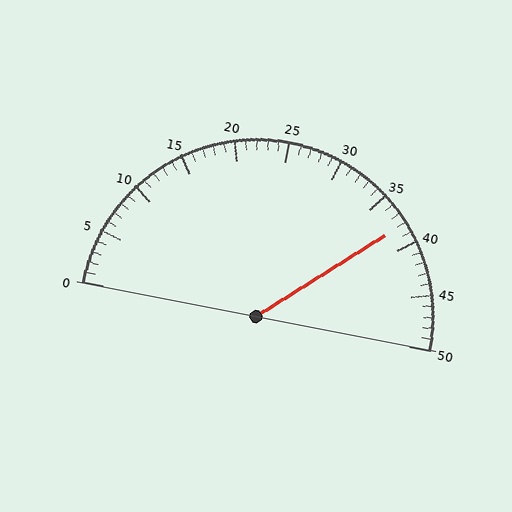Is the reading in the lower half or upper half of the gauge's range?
The reading is in the upper half of the range (0 to 50).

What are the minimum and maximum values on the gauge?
The gauge ranges from 0 to 50.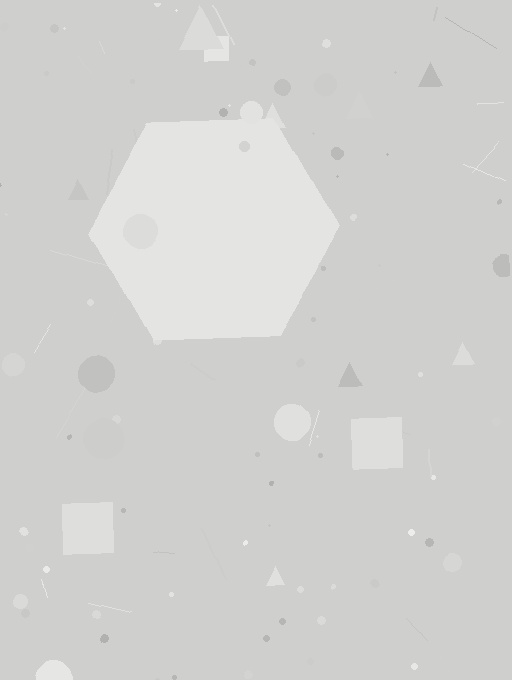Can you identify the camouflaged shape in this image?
The camouflaged shape is a hexagon.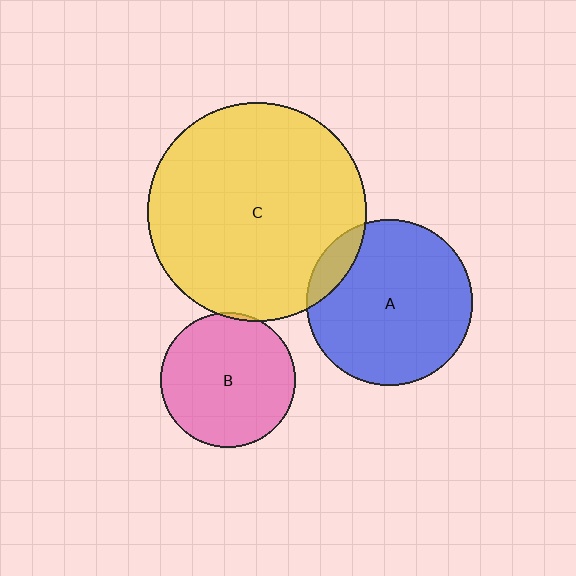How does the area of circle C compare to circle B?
Approximately 2.6 times.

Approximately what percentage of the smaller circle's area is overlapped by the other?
Approximately 10%.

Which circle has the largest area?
Circle C (yellow).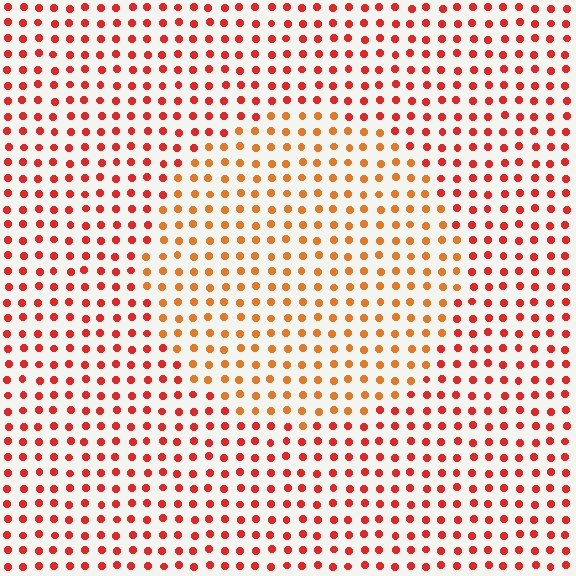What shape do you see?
I see a circle.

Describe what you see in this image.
The image is filled with small red elements in a uniform arrangement. A circle-shaped region is visible where the elements are tinted to a slightly different hue, forming a subtle color boundary.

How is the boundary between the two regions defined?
The boundary is defined purely by a slight shift in hue (about 27 degrees). Spacing, size, and orientation are identical on both sides.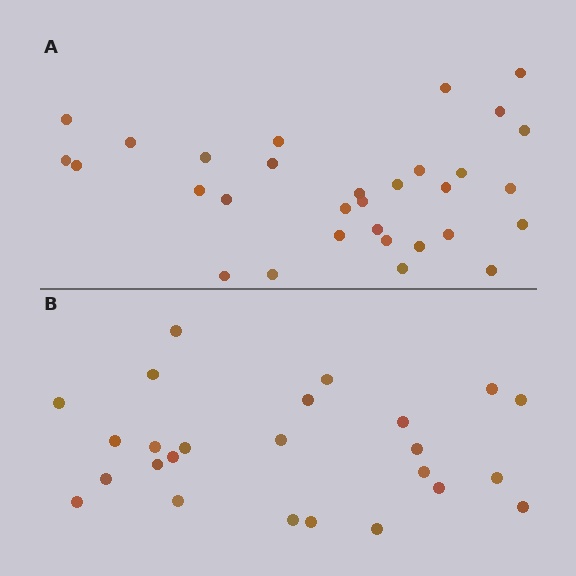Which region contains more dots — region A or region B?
Region A (the top region) has more dots.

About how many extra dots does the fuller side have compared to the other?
Region A has about 6 more dots than region B.